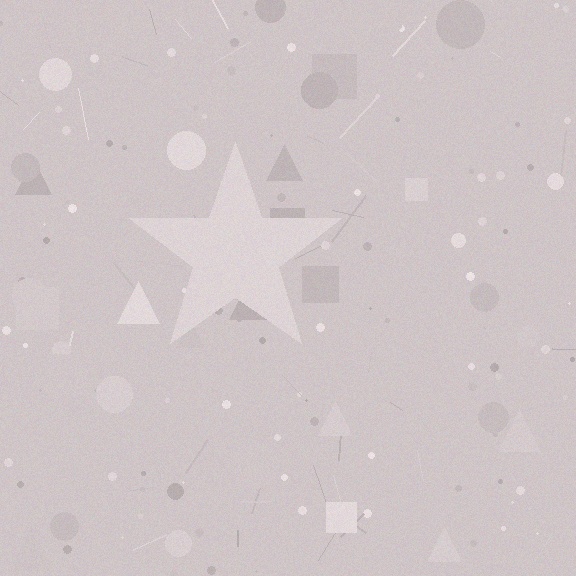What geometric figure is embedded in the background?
A star is embedded in the background.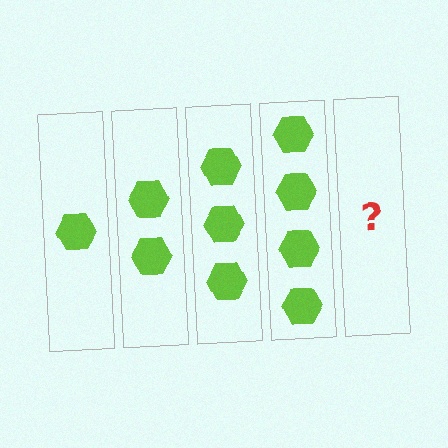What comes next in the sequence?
The next element should be 5 hexagons.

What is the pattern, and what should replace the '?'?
The pattern is that each step adds one more hexagon. The '?' should be 5 hexagons.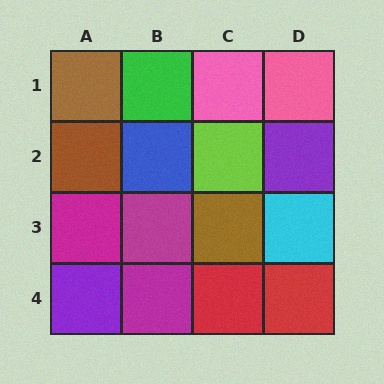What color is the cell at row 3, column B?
Magenta.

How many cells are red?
2 cells are red.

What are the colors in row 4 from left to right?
Purple, magenta, red, red.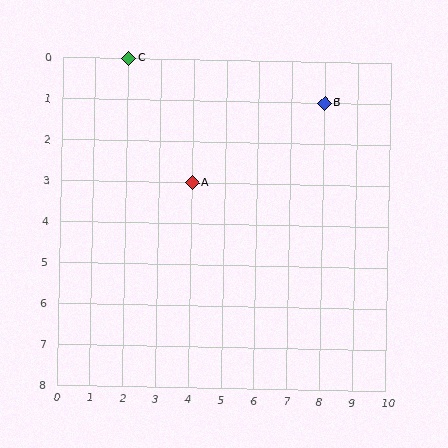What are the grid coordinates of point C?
Point C is at grid coordinates (2, 0).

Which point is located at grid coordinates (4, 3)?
Point A is at (4, 3).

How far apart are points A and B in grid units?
Points A and B are 4 columns and 2 rows apart (about 4.5 grid units diagonally).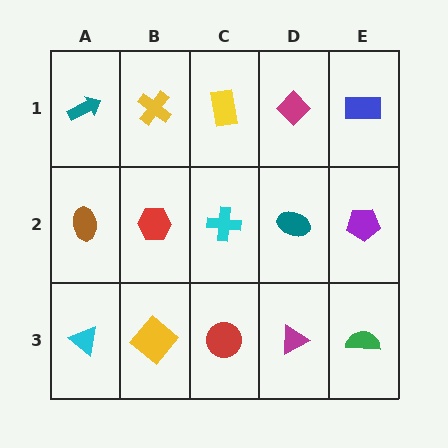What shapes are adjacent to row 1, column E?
A purple pentagon (row 2, column E), a magenta diamond (row 1, column D).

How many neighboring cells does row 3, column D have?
3.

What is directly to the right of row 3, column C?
A magenta triangle.